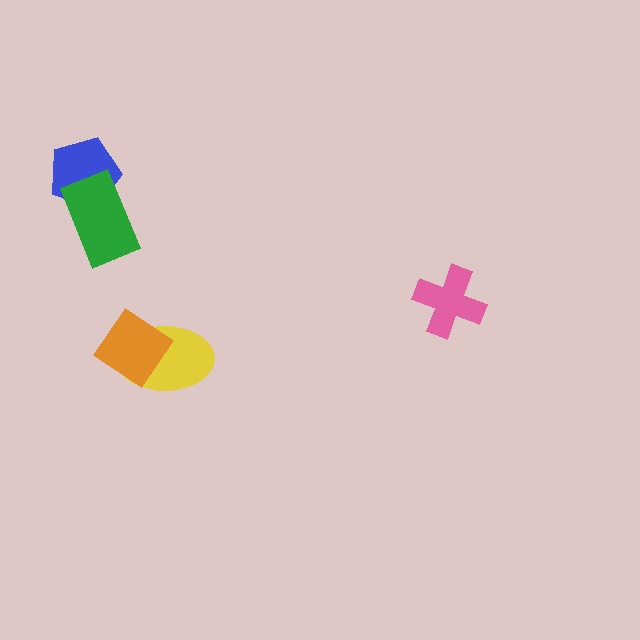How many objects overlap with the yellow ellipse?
1 object overlaps with the yellow ellipse.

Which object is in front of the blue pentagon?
The green rectangle is in front of the blue pentagon.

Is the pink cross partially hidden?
No, no other shape covers it.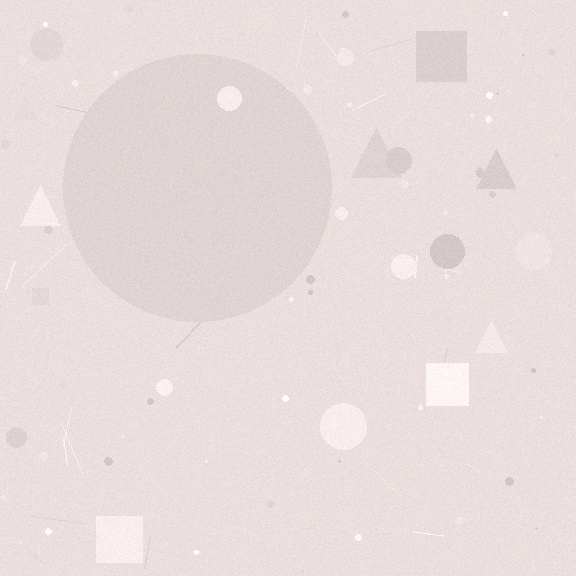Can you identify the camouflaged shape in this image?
The camouflaged shape is a circle.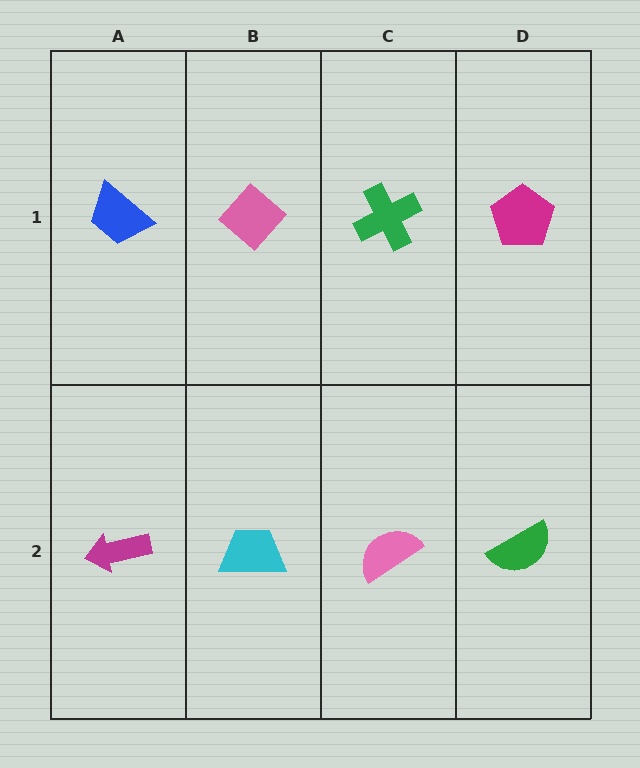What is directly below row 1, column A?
A magenta arrow.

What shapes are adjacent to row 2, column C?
A green cross (row 1, column C), a cyan trapezoid (row 2, column B), a green semicircle (row 2, column D).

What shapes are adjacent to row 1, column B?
A cyan trapezoid (row 2, column B), a blue trapezoid (row 1, column A), a green cross (row 1, column C).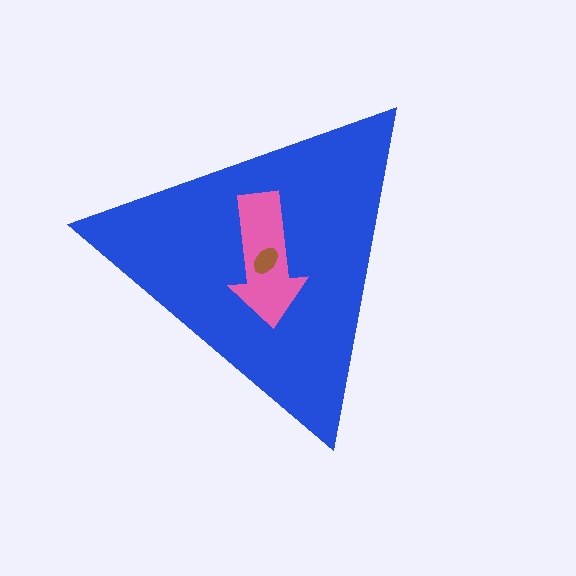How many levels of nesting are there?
3.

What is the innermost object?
The brown ellipse.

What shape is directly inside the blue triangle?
The pink arrow.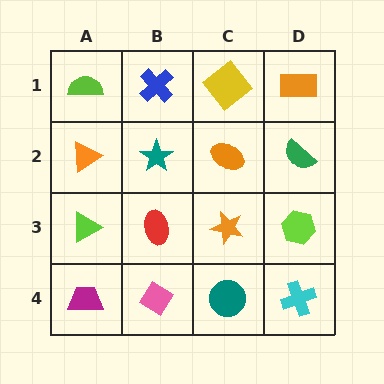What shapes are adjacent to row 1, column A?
An orange triangle (row 2, column A), a blue cross (row 1, column B).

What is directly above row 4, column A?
A lime triangle.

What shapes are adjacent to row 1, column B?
A teal star (row 2, column B), a lime semicircle (row 1, column A), a yellow diamond (row 1, column C).